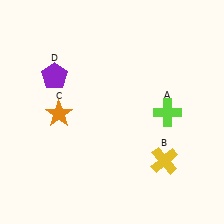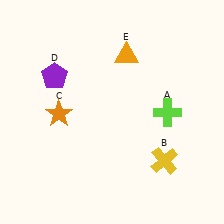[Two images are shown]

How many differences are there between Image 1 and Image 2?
There is 1 difference between the two images.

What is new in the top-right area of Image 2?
An orange triangle (E) was added in the top-right area of Image 2.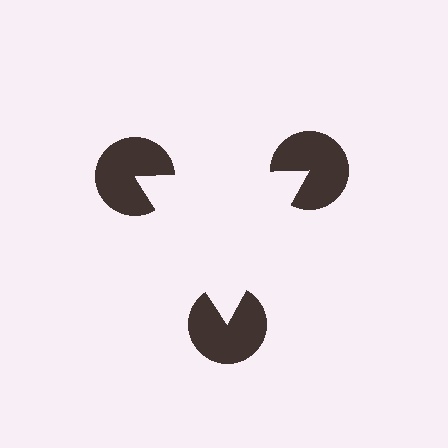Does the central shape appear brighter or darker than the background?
It typically appears slightly brighter than the background, even though no actual brightness change is drawn.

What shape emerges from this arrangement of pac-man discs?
An illusory triangle — its edges are inferred from the aligned wedge cuts in the pac-man discs, not physically drawn.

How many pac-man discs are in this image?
There are 3 — one at each vertex of the illusory triangle.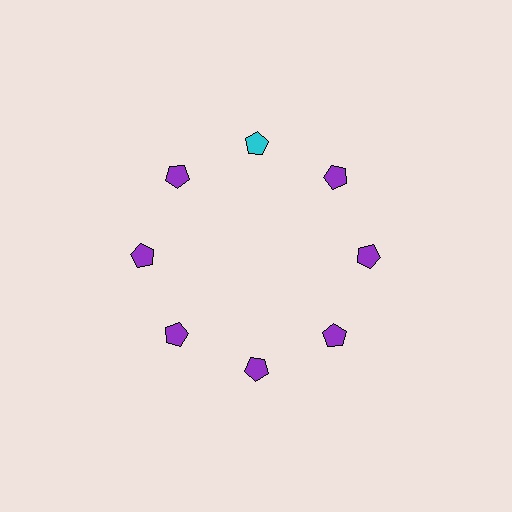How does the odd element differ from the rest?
It has a different color: cyan instead of purple.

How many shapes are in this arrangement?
There are 8 shapes arranged in a ring pattern.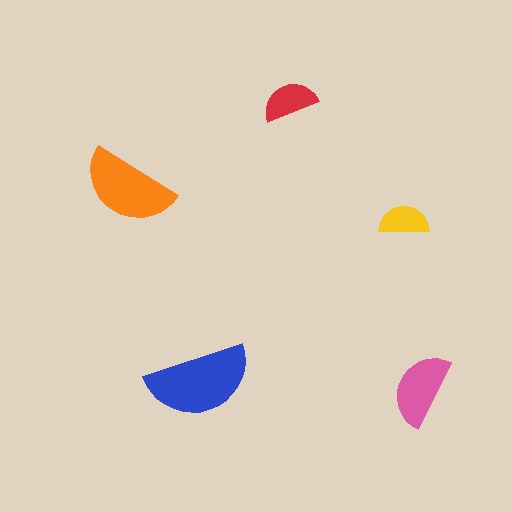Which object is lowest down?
The pink semicircle is bottommost.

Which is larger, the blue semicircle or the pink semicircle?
The blue one.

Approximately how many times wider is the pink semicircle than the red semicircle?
About 1.5 times wider.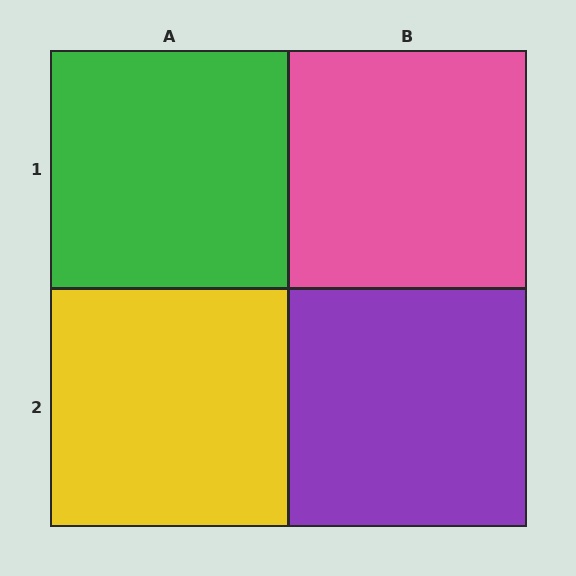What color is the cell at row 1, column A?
Green.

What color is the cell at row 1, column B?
Pink.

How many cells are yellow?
1 cell is yellow.